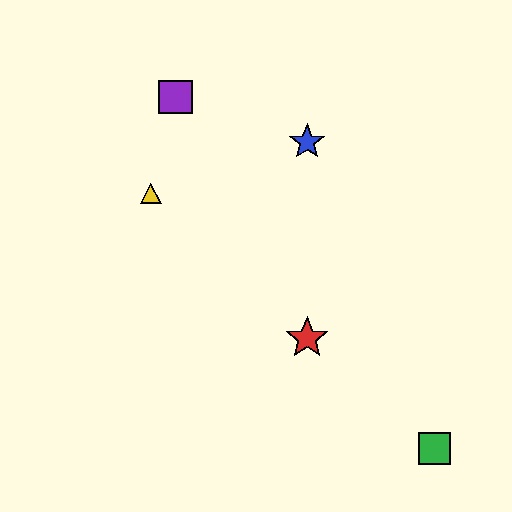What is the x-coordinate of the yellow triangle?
The yellow triangle is at x≈151.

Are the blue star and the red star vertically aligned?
Yes, both are at x≈307.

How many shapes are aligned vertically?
2 shapes (the red star, the blue star) are aligned vertically.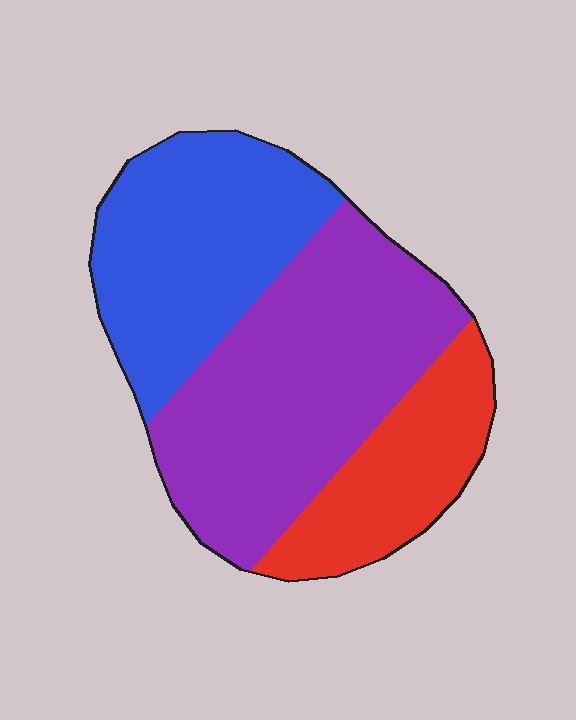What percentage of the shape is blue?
Blue covers roughly 35% of the shape.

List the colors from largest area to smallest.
From largest to smallest: purple, blue, red.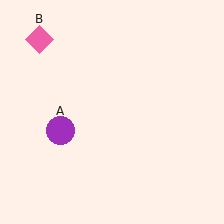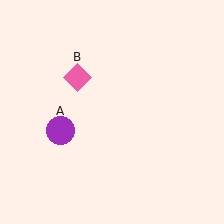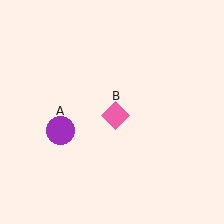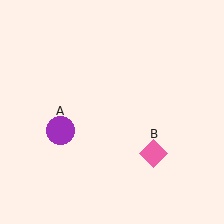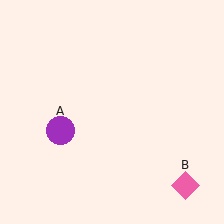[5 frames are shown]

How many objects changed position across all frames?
1 object changed position: pink diamond (object B).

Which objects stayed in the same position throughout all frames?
Purple circle (object A) remained stationary.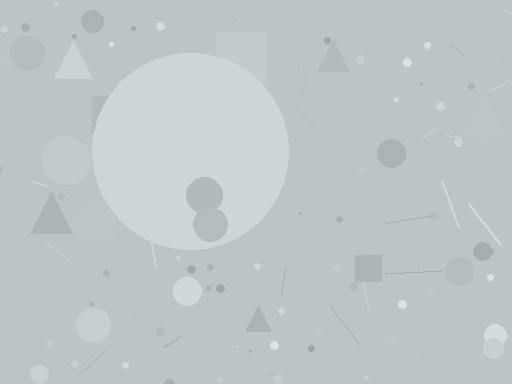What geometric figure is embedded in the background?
A circle is embedded in the background.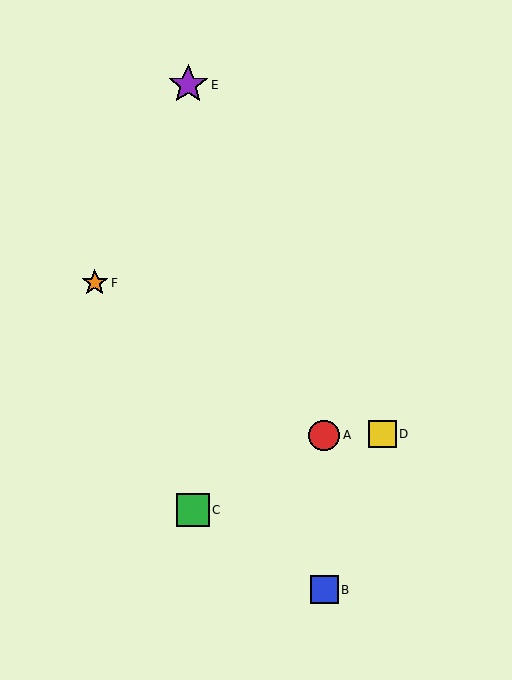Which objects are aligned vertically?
Objects A, B are aligned vertically.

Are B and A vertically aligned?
Yes, both are at x≈324.